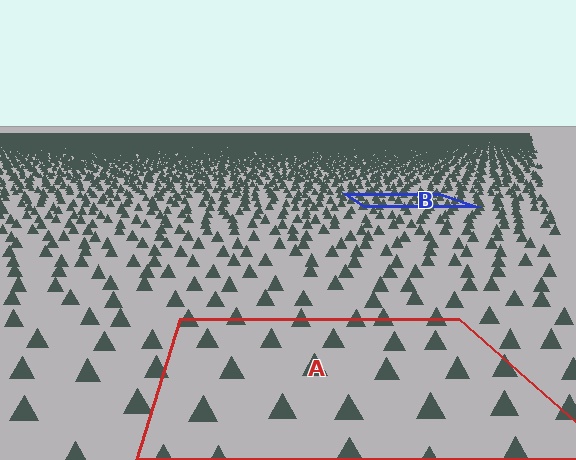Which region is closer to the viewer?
Region A is closer. The texture elements there are larger and more spread out.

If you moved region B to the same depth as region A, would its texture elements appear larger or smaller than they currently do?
They would appear larger. At a closer depth, the same texture elements are projected at a bigger on-screen size.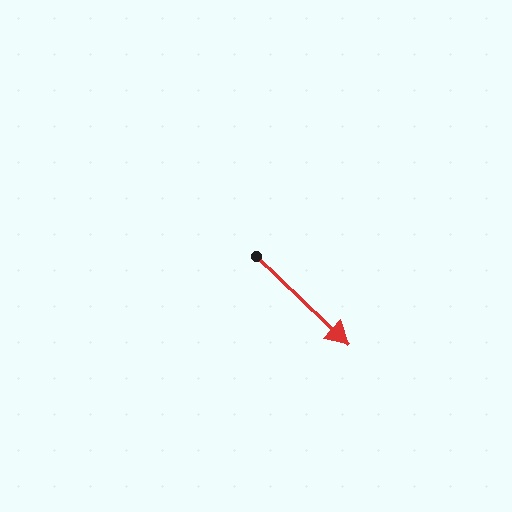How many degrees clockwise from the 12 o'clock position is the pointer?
Approximately 134 degrees.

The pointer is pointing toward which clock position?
Roughly 4 o'clock.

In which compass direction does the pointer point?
Southeast.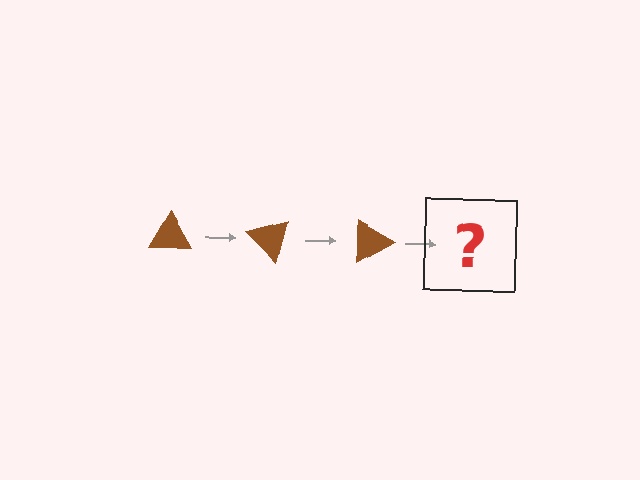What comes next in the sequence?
The next element should be a brown triangle rotated 135 degrees.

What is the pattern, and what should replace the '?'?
The pattern is that the triangle rotates 45 degrees each step. The '?' should be a brown triangle rotated 135 degrees.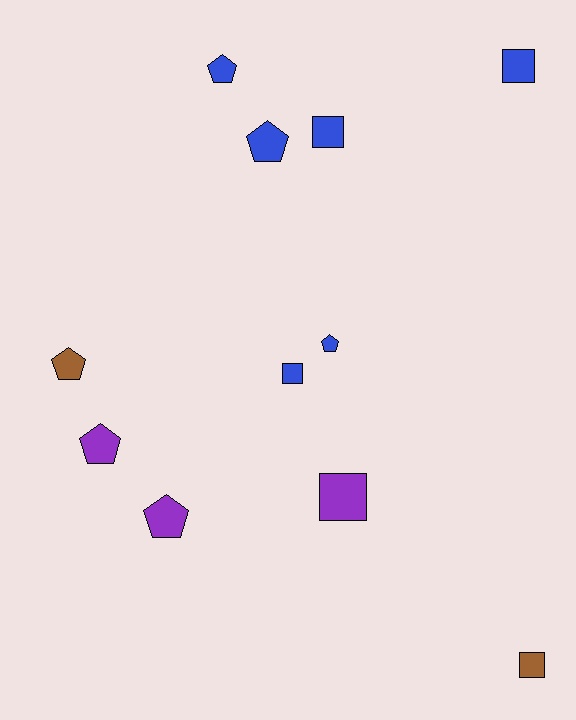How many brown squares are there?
There is 1 brown square.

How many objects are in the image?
There are 11 objects.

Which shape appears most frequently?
Pentagon, with 6 objects.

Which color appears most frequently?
Blue, with 6 objects.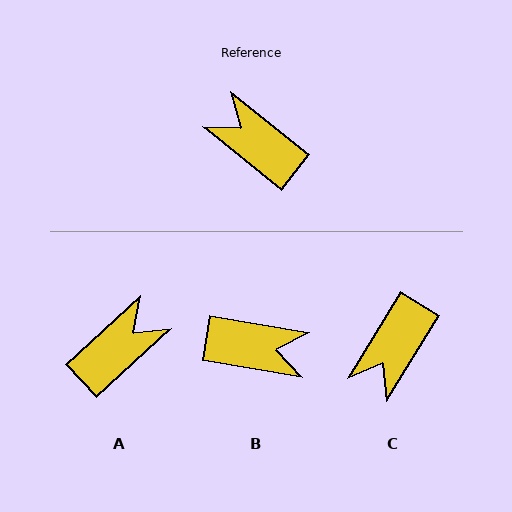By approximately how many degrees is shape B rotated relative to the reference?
Approximately 151 degrees clockwise.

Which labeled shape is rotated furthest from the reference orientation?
B, about 151 degrees away.